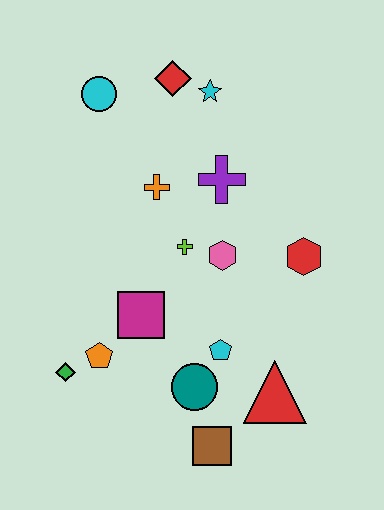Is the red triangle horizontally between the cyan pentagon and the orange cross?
No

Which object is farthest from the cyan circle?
The brown square is farthest from the cyan circle.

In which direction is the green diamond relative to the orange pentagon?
The green diamond is to the left of the orange pentagon.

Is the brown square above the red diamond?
No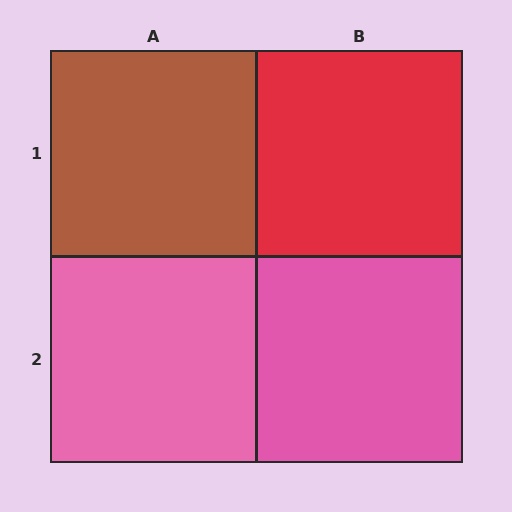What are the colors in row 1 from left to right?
Brown, red.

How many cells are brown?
1 cell is brown.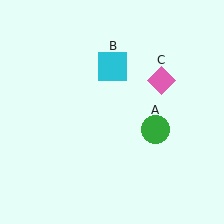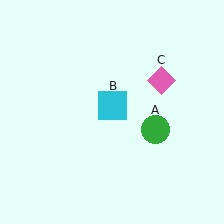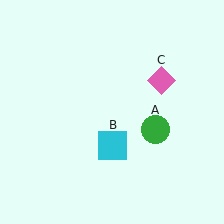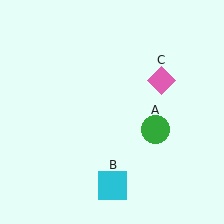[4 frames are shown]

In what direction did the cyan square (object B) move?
The cyan square (object B) moved down.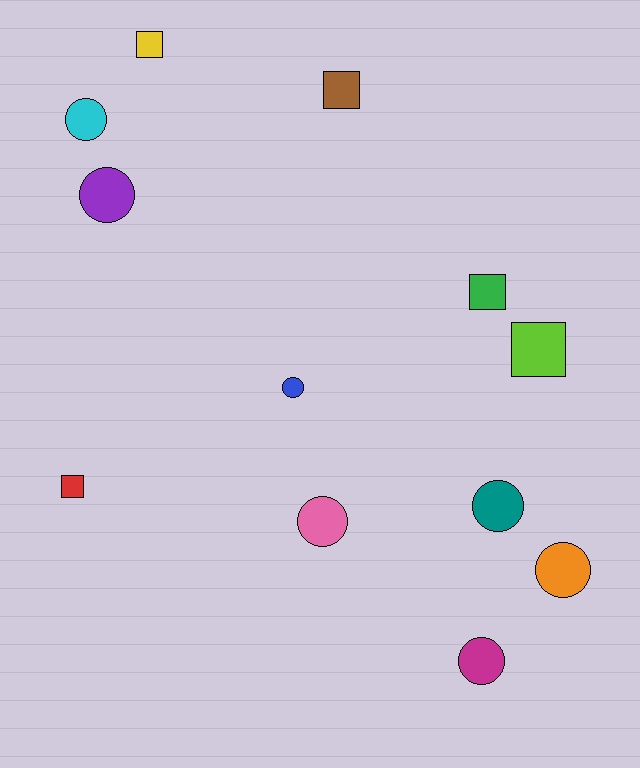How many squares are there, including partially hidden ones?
There are 5 squares.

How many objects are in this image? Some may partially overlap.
There are 12 objects.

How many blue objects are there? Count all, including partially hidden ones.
There is 1 blue object.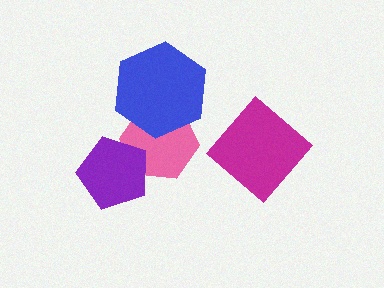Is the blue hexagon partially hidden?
No, no other shape covers it.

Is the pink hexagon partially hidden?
Yes, it is partially covered by another shape.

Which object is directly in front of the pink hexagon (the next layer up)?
The purple pentagon is directly in front of the pink hexagon.